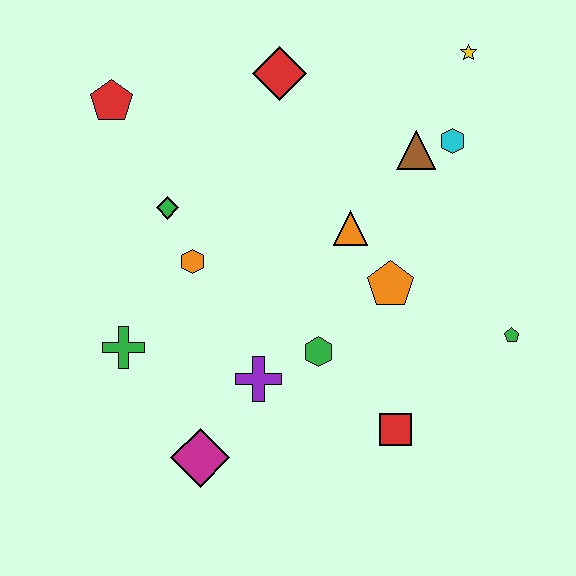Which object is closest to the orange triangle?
The orange pentagon is closest to the orange triangle.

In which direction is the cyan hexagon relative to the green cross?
The cyan hexagon is to the right of the green cross.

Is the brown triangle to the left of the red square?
No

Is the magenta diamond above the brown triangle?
No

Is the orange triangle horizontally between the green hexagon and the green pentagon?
Yes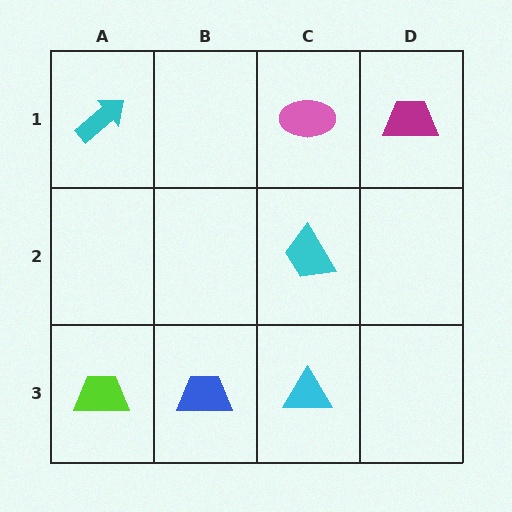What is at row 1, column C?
A pink ellipse.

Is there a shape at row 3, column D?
No, that cell is empty.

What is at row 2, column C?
A cyan trapezoid.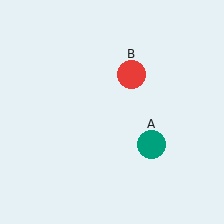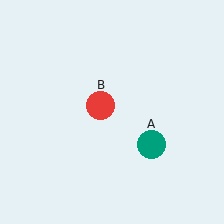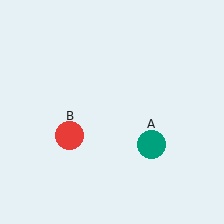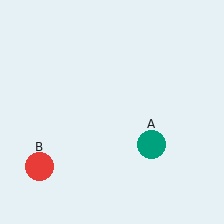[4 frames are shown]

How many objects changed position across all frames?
1 object changed position: red circle (object B).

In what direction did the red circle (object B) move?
The red circle (object B) moved down and to the left.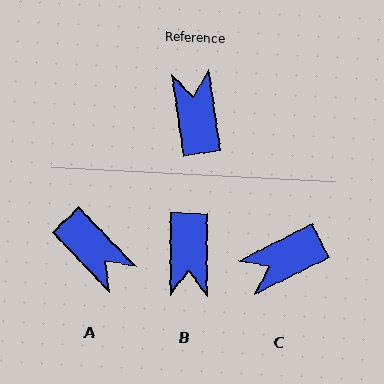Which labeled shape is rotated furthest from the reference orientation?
B, about 172 degrees away.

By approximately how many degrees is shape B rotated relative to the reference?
Approximately 172 degrees counter-clockwise.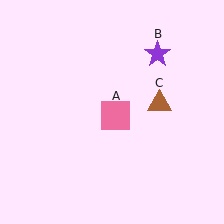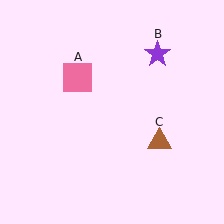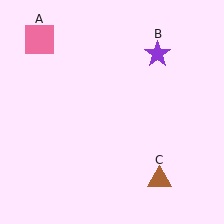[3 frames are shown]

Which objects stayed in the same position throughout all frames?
Purple star (object B) remained stationary.